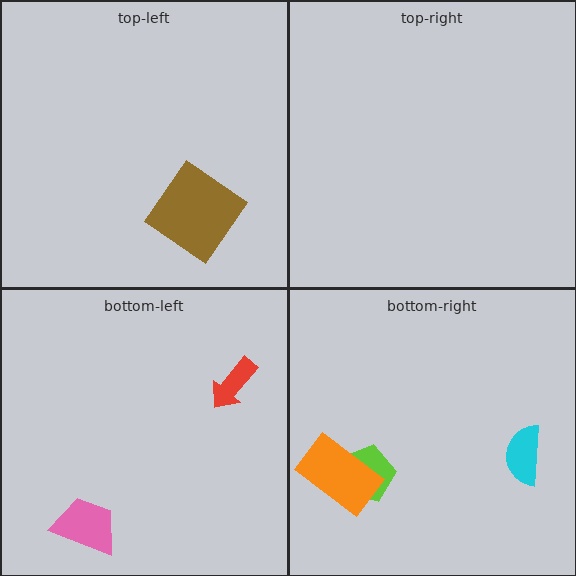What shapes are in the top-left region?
The brown diamond.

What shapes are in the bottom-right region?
The lime pentagon, the cyan semicircle, the orange rectangle.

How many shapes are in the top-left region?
1.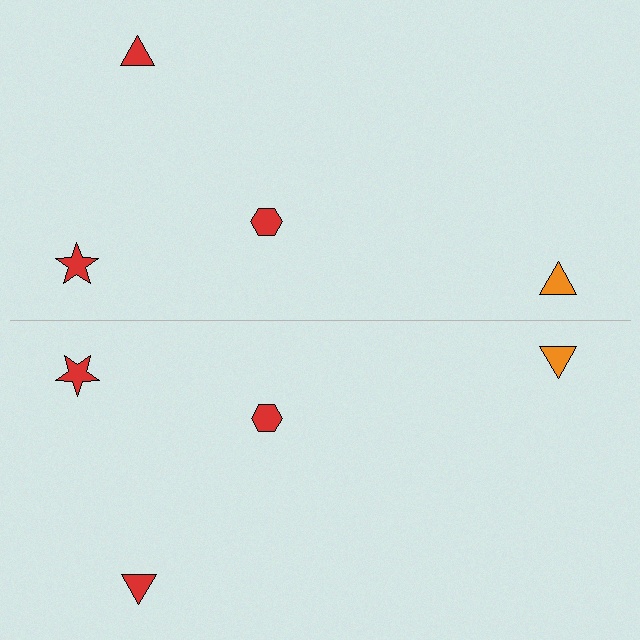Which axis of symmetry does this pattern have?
The pattern has a horizontal axis of symmetry running through the center of the image.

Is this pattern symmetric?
Yes, this pattern has bilateral (reflection) symmetry.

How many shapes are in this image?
There are 8 shapes in this image.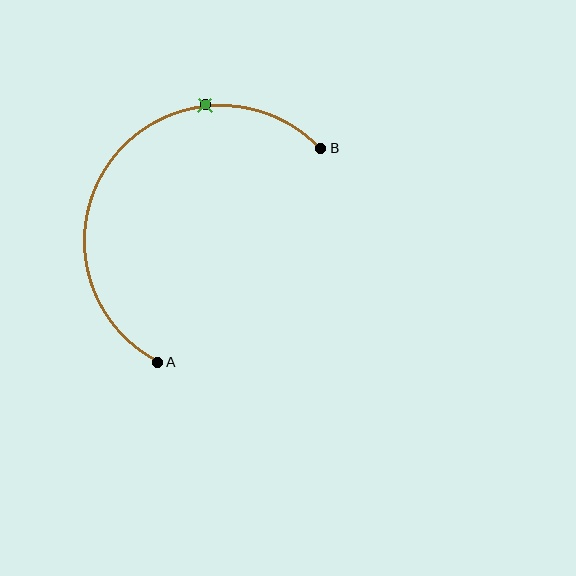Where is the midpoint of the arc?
The arc midpoint is the point on the curve farthest from the straight line joining A and B. It sits above and to the left of that line.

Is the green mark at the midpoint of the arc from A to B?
No. The green mark lies on the arc but is closer to endpoint B. The arc midpoint would be at the point on the curve equidistant along the arc from both A and B.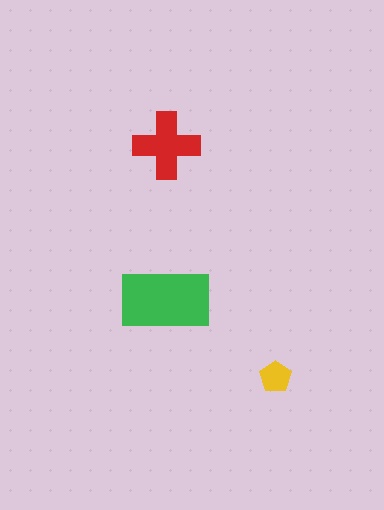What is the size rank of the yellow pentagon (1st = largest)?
3rd.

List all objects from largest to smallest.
The green rectangle, the red cross, the yellow pentagon.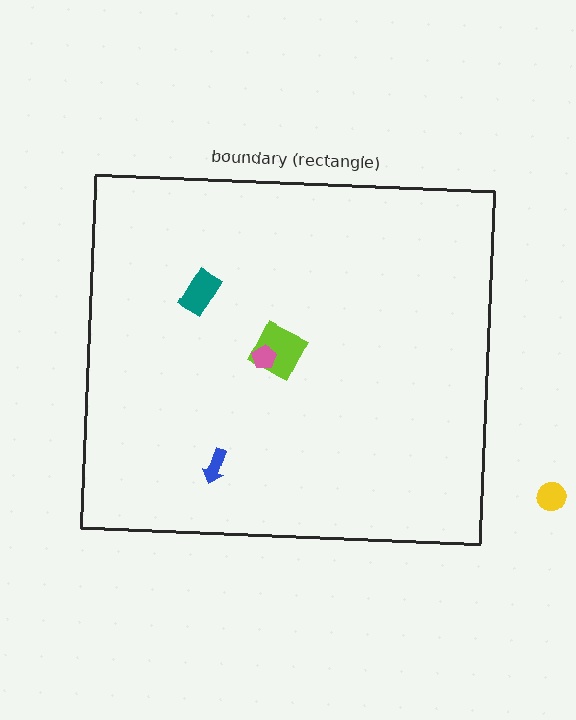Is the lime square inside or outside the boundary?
Inside.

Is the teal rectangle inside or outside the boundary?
Inside.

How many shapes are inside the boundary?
4 inside, 1 outside.